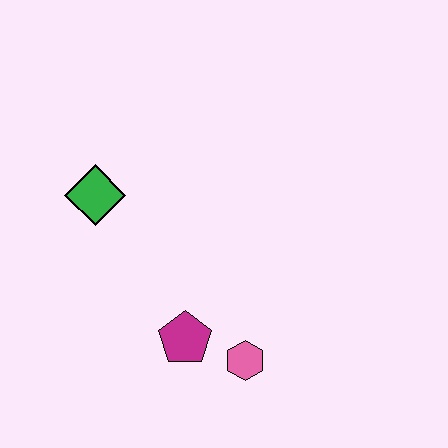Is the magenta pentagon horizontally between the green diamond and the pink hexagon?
Yes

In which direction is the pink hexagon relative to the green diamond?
The pink hexagon is below the green diamond.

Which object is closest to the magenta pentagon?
The pink hexagon is closest to the magenta pentagon.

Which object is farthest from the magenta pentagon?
The green diamond is farthest from the magenta pentagon.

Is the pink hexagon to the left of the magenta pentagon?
No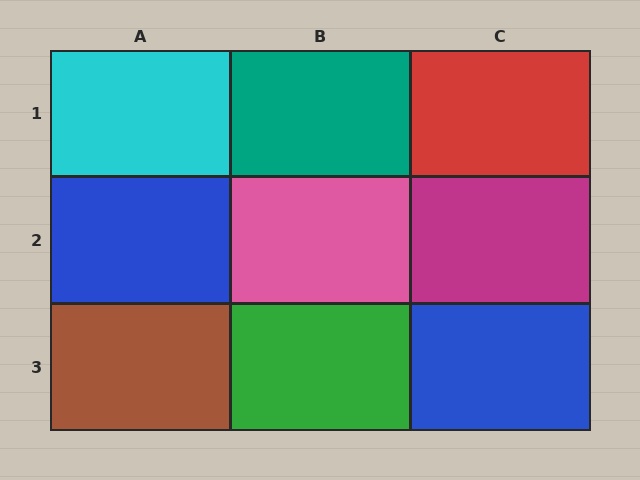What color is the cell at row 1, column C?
Red.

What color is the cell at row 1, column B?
Teal.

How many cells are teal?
1 cell is teal.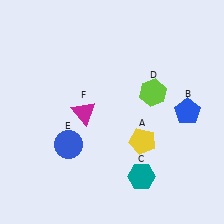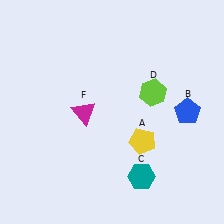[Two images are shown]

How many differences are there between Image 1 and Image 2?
There is 1 difference between the two images.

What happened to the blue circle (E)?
The blue circle (E) was removed in Image 2. It was in the bottom-left area of Image 1.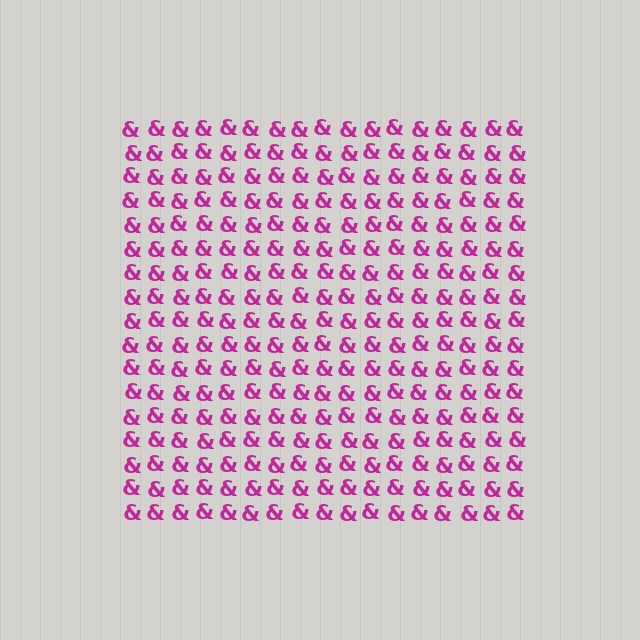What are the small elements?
The small elements are ampersands.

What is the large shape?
The large shape is a square.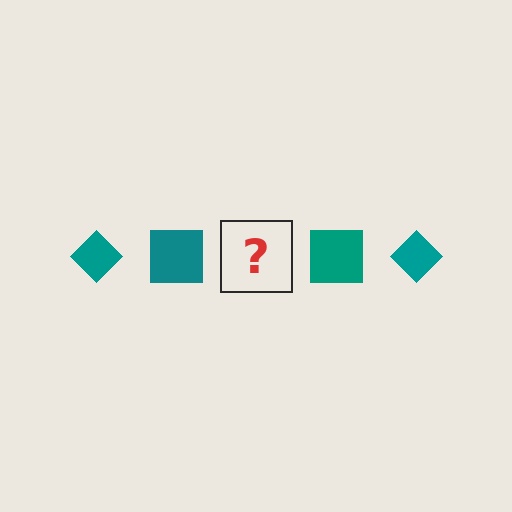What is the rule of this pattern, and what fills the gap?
The rule is that the pattern cycles through diamond, square shapes in teal. The gap should be filled with a teal diamond.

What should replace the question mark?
The question mark should be replaced with a teal diamond.